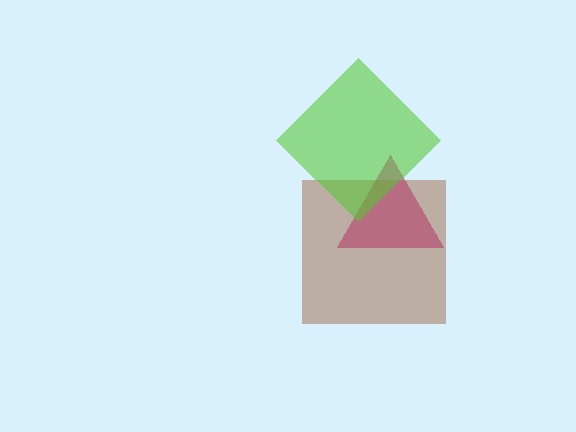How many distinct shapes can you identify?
There are 3 distinct shapes: a magenta triangle, a brown square, a lime diamond.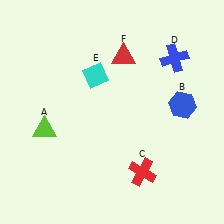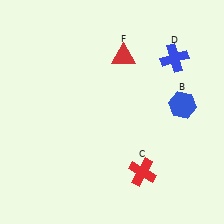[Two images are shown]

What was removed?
The cyan diamond (E), the lime triangle (A) were removed in Image 2.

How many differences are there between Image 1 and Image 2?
There are 2 differences between the two images.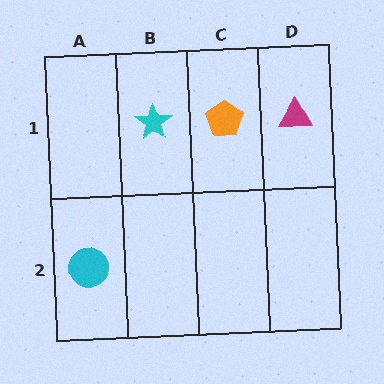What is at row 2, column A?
A cyan circle.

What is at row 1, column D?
A magenta triangle.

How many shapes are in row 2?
1 shape.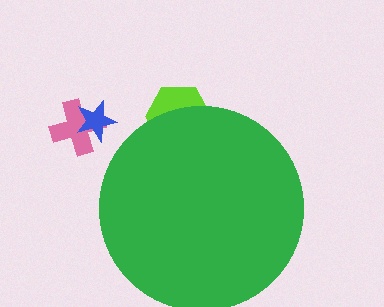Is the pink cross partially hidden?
No, the pink cross is fully visible.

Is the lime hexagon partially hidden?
Yes, the lime hexagon is partially hidden behind the green circle.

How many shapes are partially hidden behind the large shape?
1 shape is partially hidden.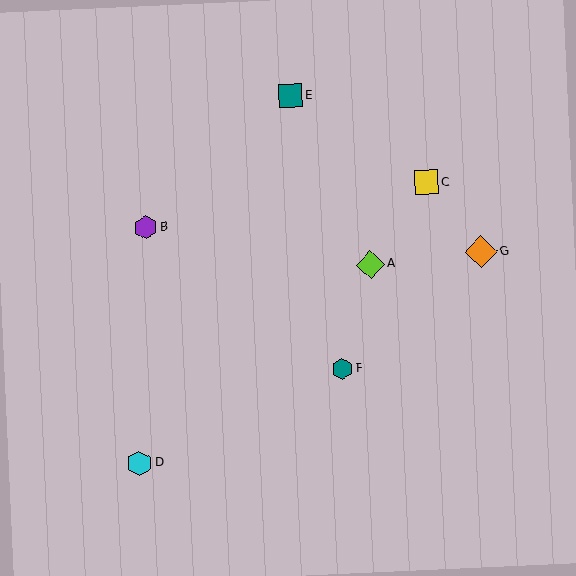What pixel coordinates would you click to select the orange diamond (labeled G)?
Click at (481, 252) to select the orange diamond G.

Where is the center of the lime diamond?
The center of the lime diamond is at (370, 264).